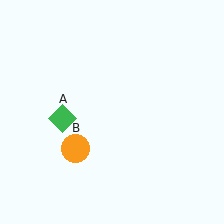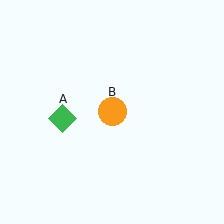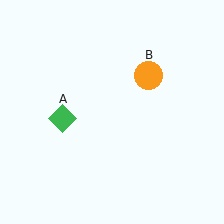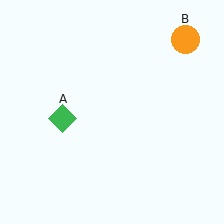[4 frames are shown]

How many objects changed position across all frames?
1 object changed position: orange circle (object B).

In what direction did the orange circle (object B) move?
The orange circle (object B) moved up and to the right.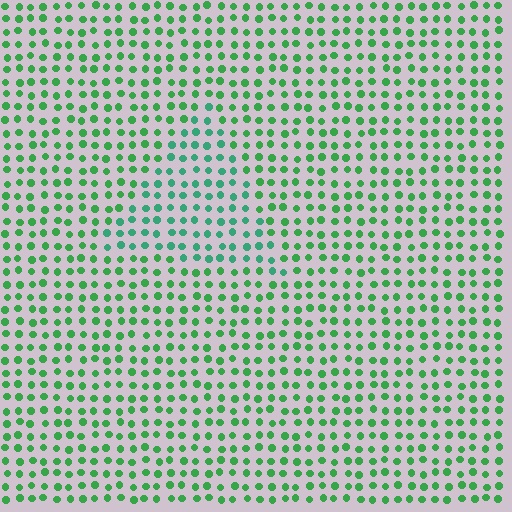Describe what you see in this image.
The image is filled with small green elements in a uniform arrangement. A triangle-shaped region is visible where the elements are tinted to a slightly different hue, forming a subtle color boundary.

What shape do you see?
I see a triangle.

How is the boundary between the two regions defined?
The boundary is defined purely by a slight shift in hue (about 26 degrees). Spacing, size, and orientation are identical on both sides.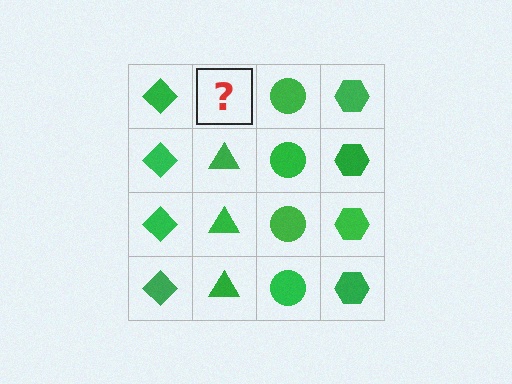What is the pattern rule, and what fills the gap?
The rule is that each column has a consistent shape. The gap should be filled with a green triangle.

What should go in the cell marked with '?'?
The missing cell should contain a green triangle.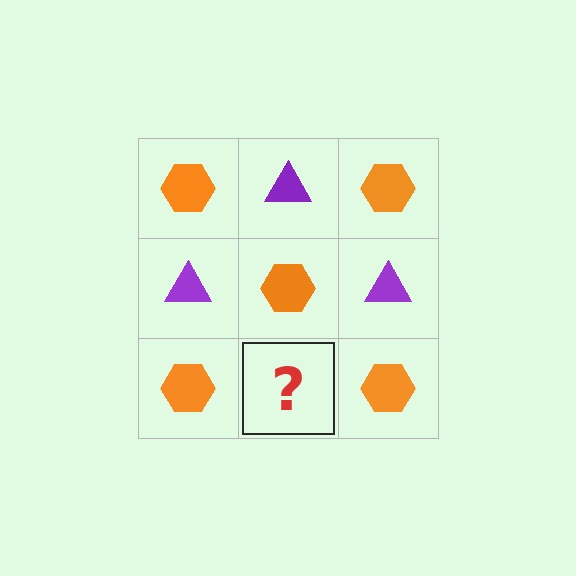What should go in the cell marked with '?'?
The missing cell should contain a purple triangle.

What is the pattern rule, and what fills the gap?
The rule is that it alternates orange hexagon and purple triangle in a checkerboard pattern. The gap should be filled with a purple triangle.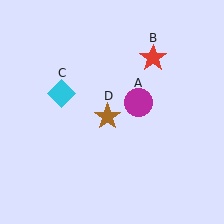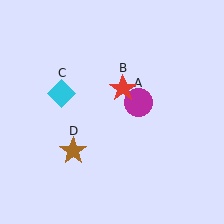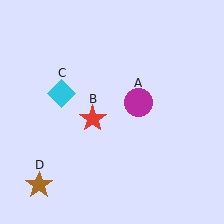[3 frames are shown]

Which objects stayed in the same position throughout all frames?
Magenta circle (object A) and cyan diamond (object C) remained stationary.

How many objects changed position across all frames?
2 objects changed position: red star (object B), brown star (object D).